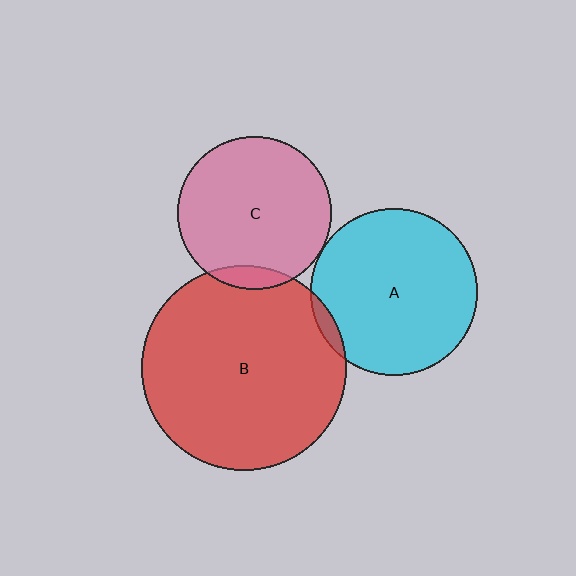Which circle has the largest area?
Circle B (red).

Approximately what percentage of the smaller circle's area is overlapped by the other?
Approximately 5%.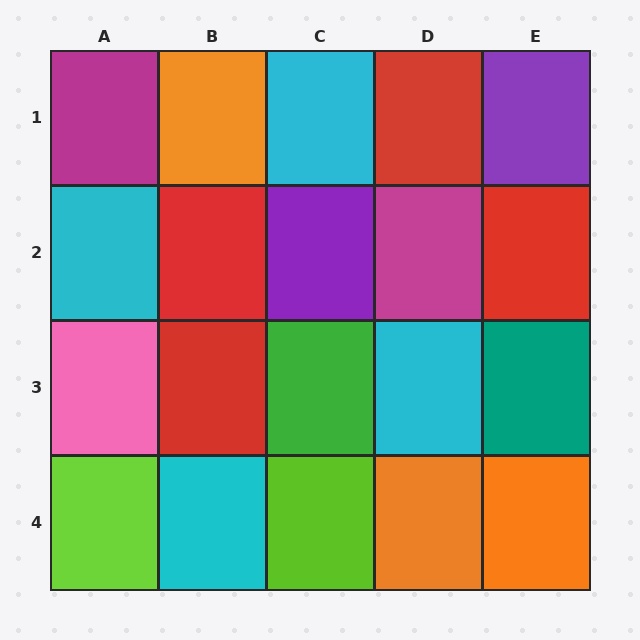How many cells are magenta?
2 cells are magenta.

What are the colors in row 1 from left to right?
Magenta, orange, cyan, red, purple.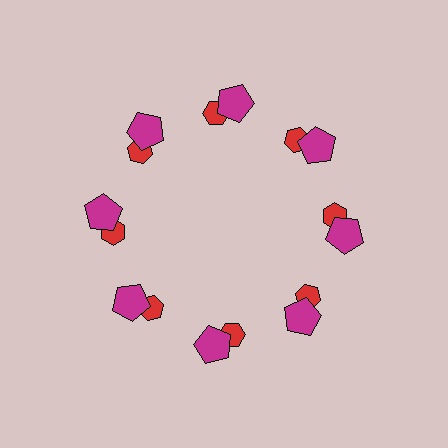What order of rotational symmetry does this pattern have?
This pattern has 8-fold rotational symmetry.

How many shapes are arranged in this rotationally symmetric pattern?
There are 16 shapes, arranged in 8 groups of 2.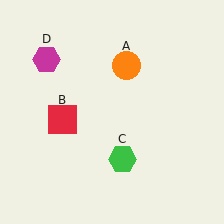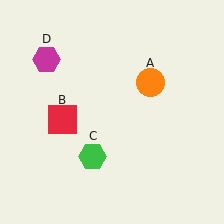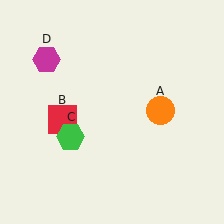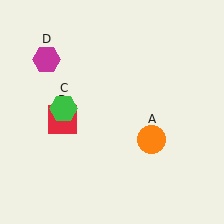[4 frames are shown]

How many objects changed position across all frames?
2 objects changed position: orange circle (object A), green hexagon (object C).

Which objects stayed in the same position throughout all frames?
Red square (object B) and magenta hexagon (object D) remained stationary.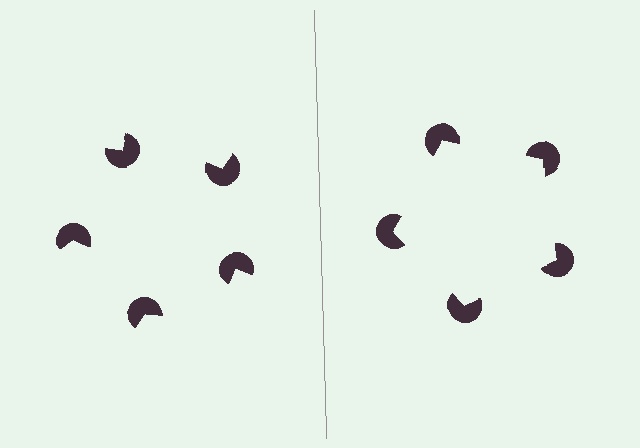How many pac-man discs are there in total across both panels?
10 — 5 on each side.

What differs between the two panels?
The pac-man discs are positioned identically on both sides; only the wedge orientations differ. On the right they align to a pentagon; on the left they are misaligned.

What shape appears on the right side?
An illusory pentagon.